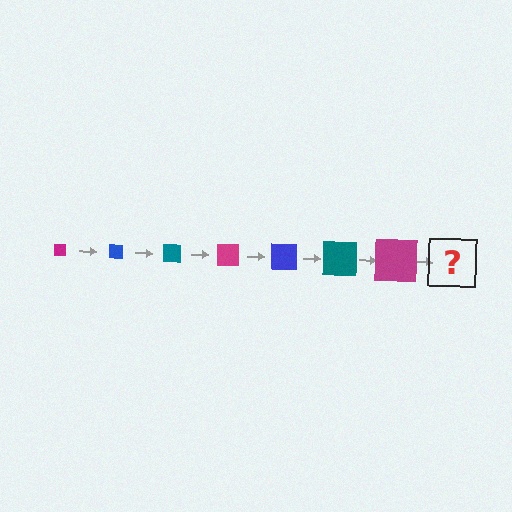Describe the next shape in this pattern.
It should be a blue square, larger than the previous one.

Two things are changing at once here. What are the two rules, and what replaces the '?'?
The two rules are that the square grows larger each step and the color cycles through magenta, blue, and teal. The '?' should be a blue square, larger than the previous one.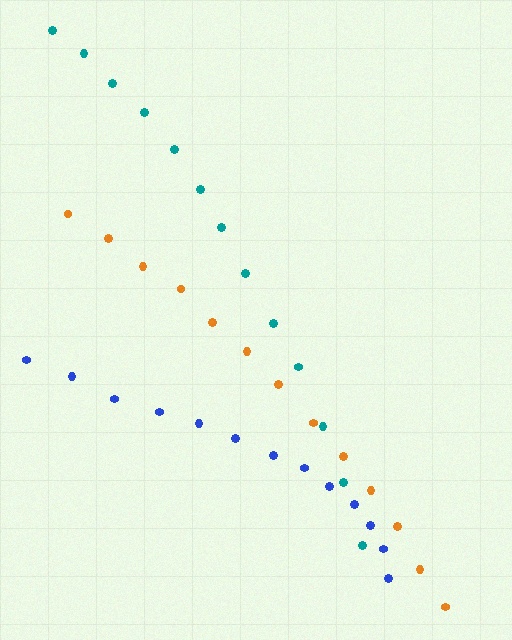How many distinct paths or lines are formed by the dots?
There are 3 distinct paths.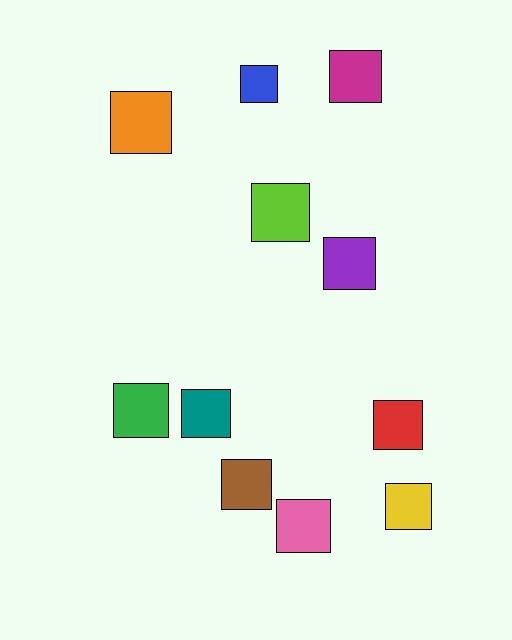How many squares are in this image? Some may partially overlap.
There are 11 squares.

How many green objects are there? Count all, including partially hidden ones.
There is 1 green object.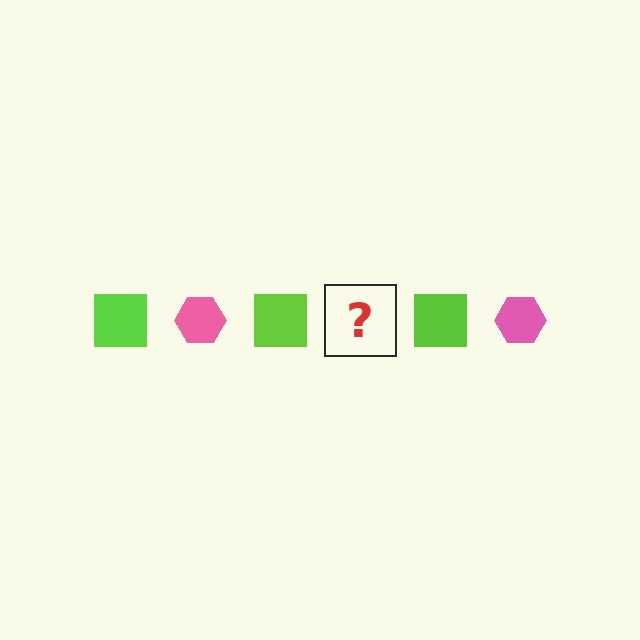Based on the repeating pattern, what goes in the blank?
The blank should be a pink hexagon.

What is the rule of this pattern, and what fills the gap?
The rule is that the pattern alternates between lime square and pink hexagon. The gap should be filled with a pink hexagon.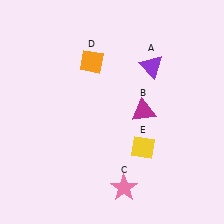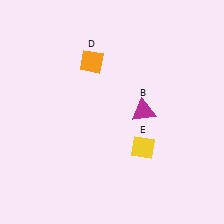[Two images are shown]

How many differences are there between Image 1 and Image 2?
There are 2 differences between the two images.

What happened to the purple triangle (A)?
The purple triangle (A) was removed in Image 2. It was in the top-right area of Image 1.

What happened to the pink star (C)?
The pink star (C) was removed in Image 2. It was in the bottom-right area of Image 1.